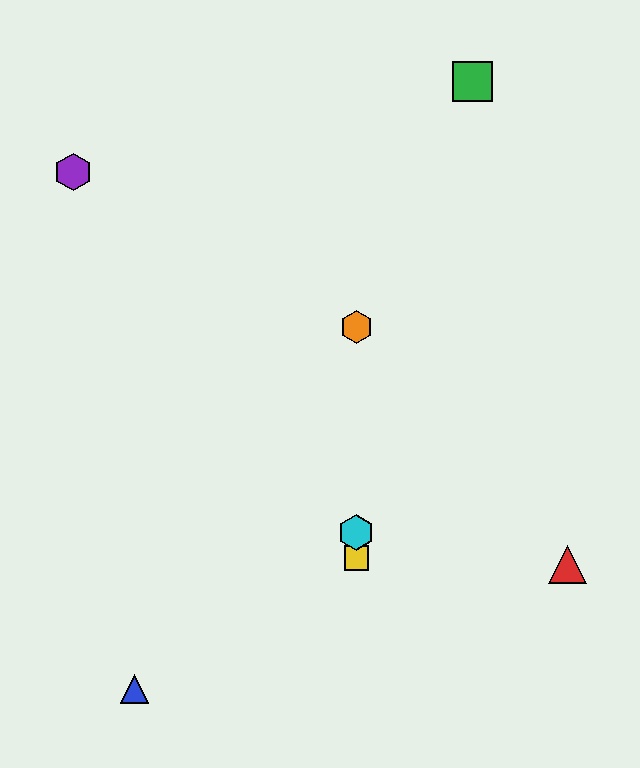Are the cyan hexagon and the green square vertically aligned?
No, the cyan hexagon is at x≈356 and the green square is at x≈472.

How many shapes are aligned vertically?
3 shapes (the yellow square, the orange hexagon, the cyan hexagon) are aligned vertically.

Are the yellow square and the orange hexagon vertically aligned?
Yes, both are at x≈356.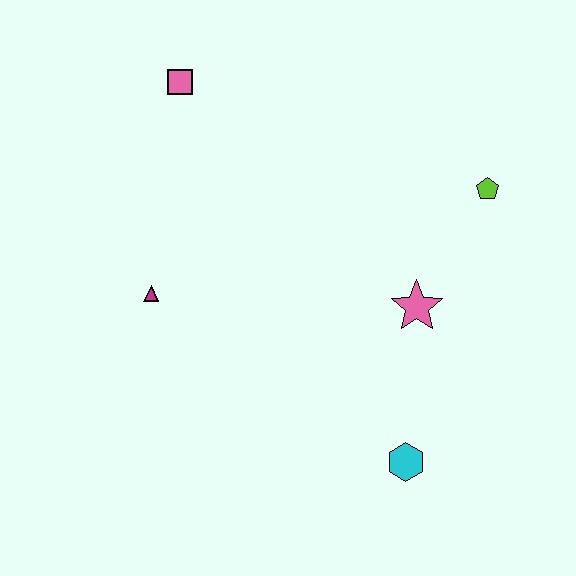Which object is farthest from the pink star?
The pink square is farthest from the pink star.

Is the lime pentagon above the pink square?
No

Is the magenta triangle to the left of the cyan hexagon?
Yes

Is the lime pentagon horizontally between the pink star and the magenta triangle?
No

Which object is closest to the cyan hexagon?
The pink star is closest to the cyan hexagon.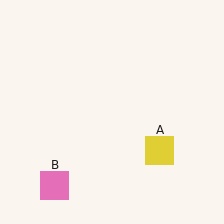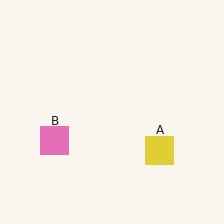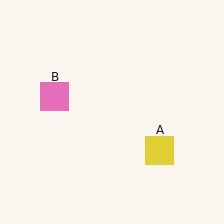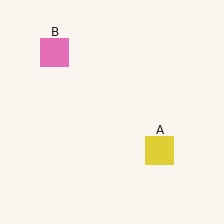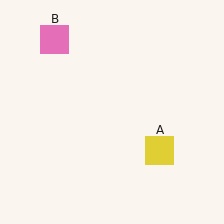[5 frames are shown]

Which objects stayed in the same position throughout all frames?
Yellow square (object A) remained stationary.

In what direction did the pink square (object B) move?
The pink square (object B) moved up.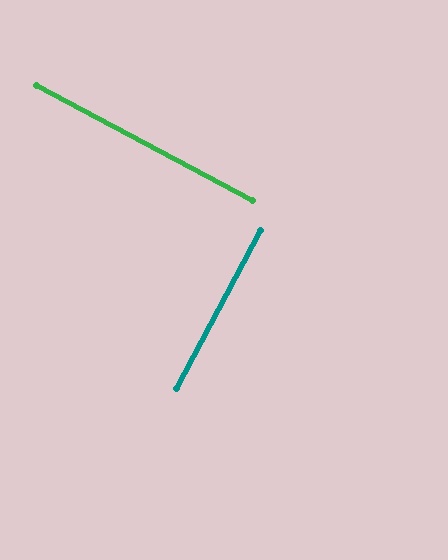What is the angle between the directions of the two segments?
Approximately 90 degrees.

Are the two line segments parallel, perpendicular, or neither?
Perpendicular — they meet at approximately 90°.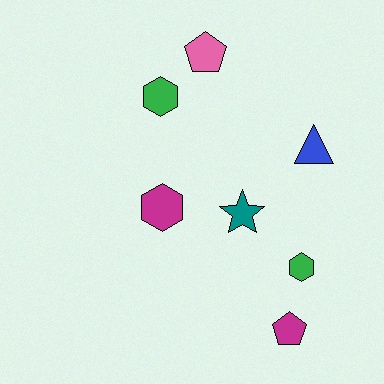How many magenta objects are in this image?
There are 2 magenta objects.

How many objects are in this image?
There are 7 objects.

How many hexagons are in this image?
There are 3 hexagons.